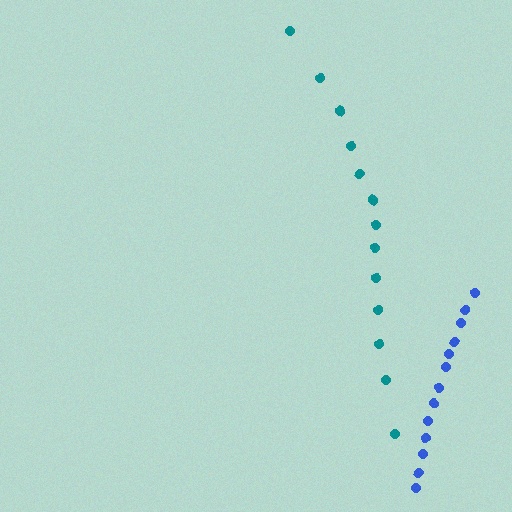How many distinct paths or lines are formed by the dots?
There are 2 distinct paths.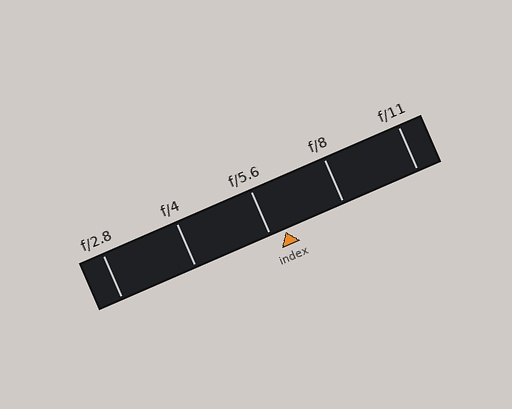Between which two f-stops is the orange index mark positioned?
The index mark is between f/5.6 and f/8.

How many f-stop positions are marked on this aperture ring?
There are 5 f-stop positions marked.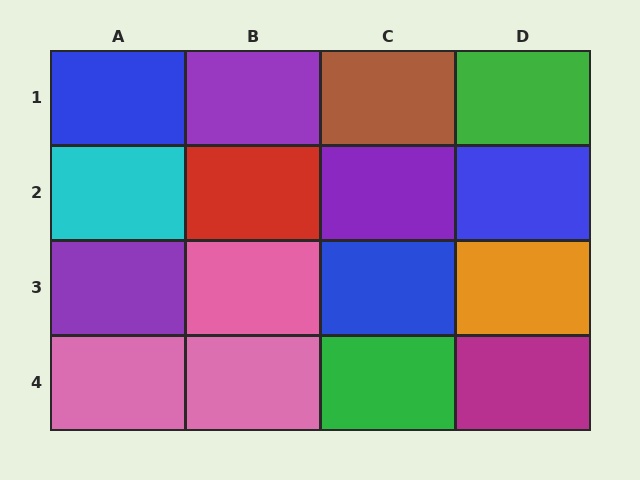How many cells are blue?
3 cells are blue.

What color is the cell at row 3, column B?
Pink.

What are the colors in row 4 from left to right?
Pink, pink, green, magenta.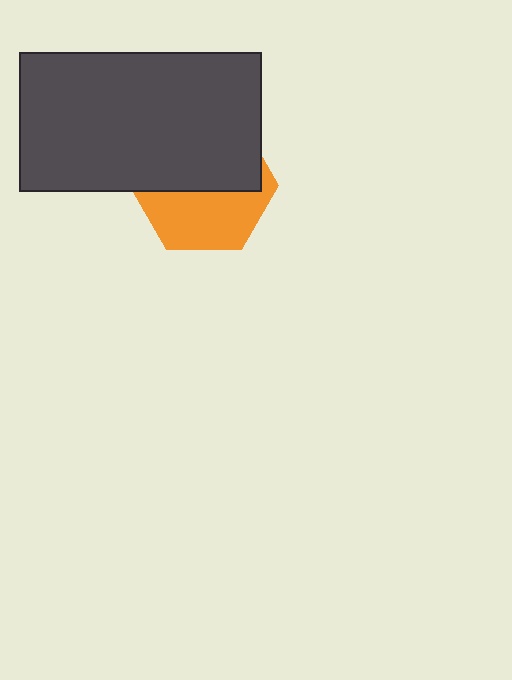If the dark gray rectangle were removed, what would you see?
You would see the complete orange hexagon.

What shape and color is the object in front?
The object in front is a dark gray rectangle.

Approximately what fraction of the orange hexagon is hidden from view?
Roughly 54% of the orange hexagon is hidden behind the dark gray rectangle.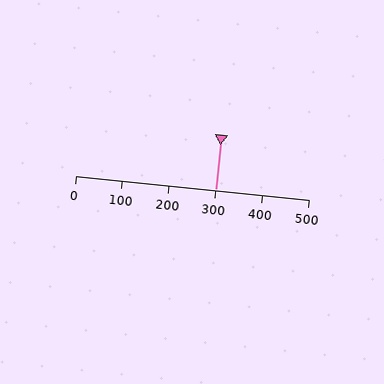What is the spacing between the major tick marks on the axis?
The major ticks are spaced 100 apart.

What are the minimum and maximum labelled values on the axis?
The axis runs from 0 to 500.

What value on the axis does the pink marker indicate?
The marker indicates approximately 300.